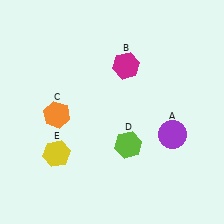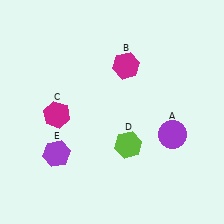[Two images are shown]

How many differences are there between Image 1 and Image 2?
There are 2 differences between the two images.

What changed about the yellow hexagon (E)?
In Image 1, E is yellow. In Image 2, it changed to purple.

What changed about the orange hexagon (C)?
In Image 1, C is orange. In Image 2, it changed to magenta.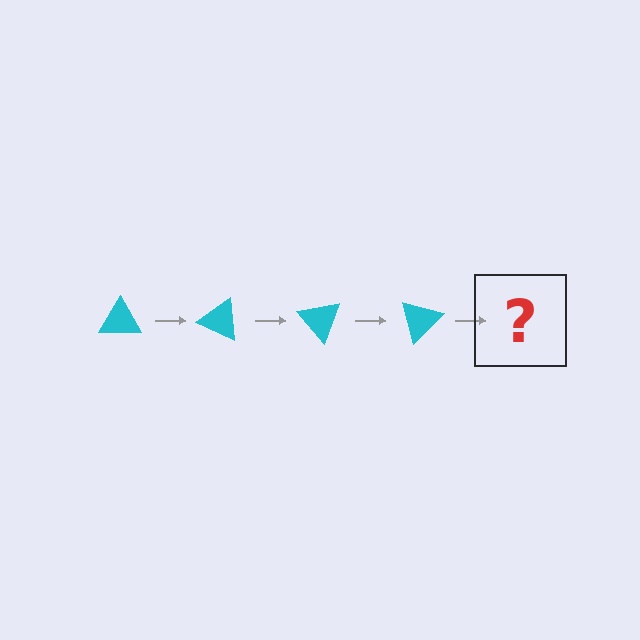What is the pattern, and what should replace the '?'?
The pattern is that the triangle rotates 25 degrees each step. The '?' should be a cyan triangle rotated 100 degrees.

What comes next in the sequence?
The next element should be a cyan triangle rotated 100 degrees.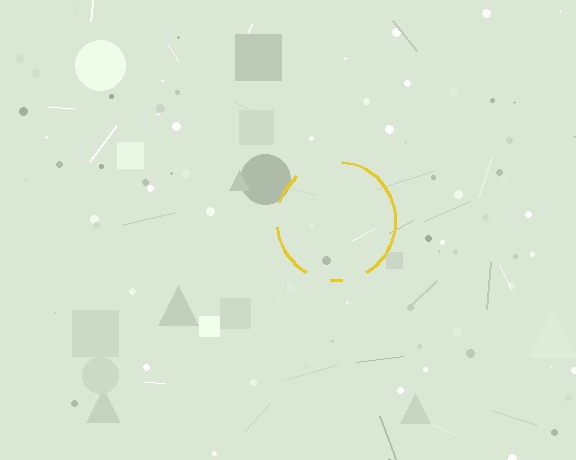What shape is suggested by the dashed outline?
The dashed outline suggests a circle.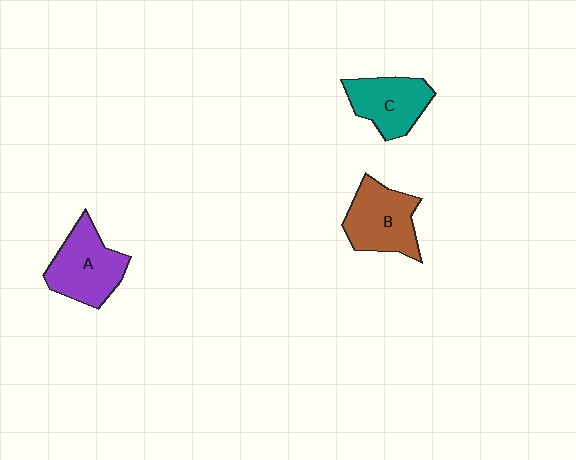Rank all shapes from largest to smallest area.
From largest to smallest: A (purple), B (brown), C (teal).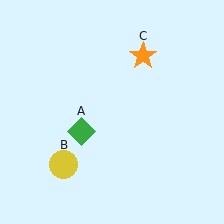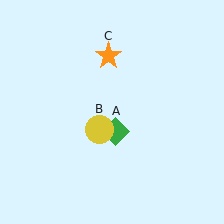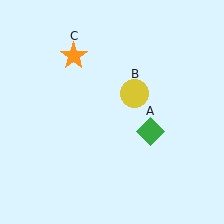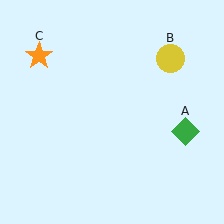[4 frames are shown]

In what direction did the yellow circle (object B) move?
The yellow circle (object B) moved up and to the right.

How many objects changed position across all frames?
3 objects changed position: green diamond (object A), yellow circle (object B), orange star (object C).